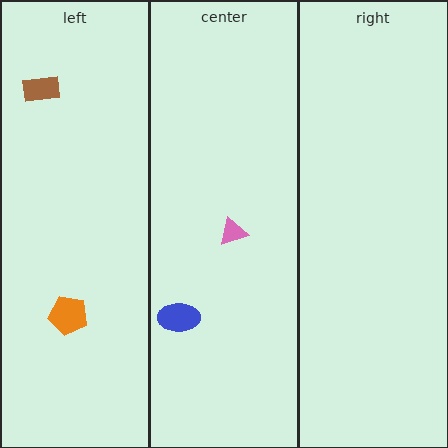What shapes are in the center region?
The pink triangle, the blue ellipse.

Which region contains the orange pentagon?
The left region.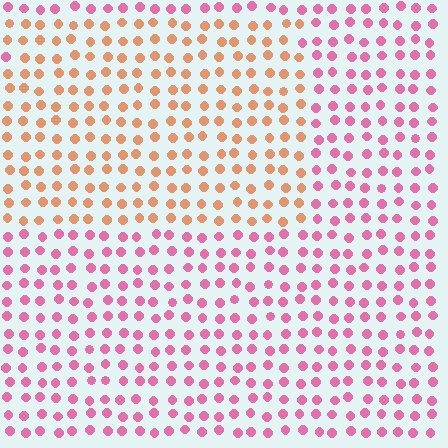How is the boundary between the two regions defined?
The boundary is defined purely by a slight shift in hue (about 51 degrees). Spacing, size, and orientation are identical on both sides.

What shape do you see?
I see a rectangle.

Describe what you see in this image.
The image is filled with small pink elements in a uniform arrangement. A rectangle-shaped region is visible where the elements are tinted to a slightly different hue, forming a subtle color boundary.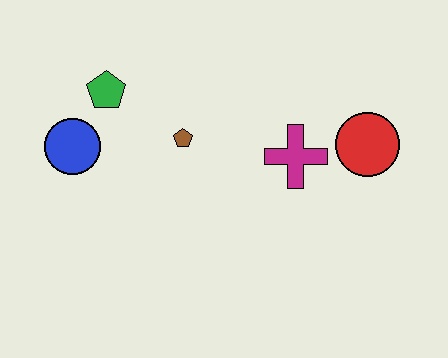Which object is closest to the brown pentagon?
The green pentagon is closest to the brown pentagon.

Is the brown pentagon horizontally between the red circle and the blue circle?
Yes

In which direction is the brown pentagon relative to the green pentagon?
The brown pentagon is to the right of the green pentagon.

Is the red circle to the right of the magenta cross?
Yes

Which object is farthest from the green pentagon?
The red circle is farthest from the green pentagon.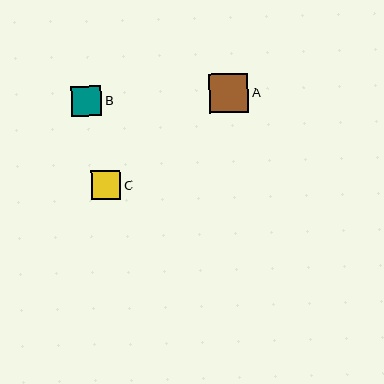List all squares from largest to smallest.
From largest to smallest: A, B, C.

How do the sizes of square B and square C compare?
Square B and square C are approximately the same size.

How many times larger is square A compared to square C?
Square A is approximately 1.4 times the size of square C.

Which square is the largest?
Square A is the largest with a size of approximately 40 pixels.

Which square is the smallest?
Square C is the smallest with a size of approximately 29 pixels.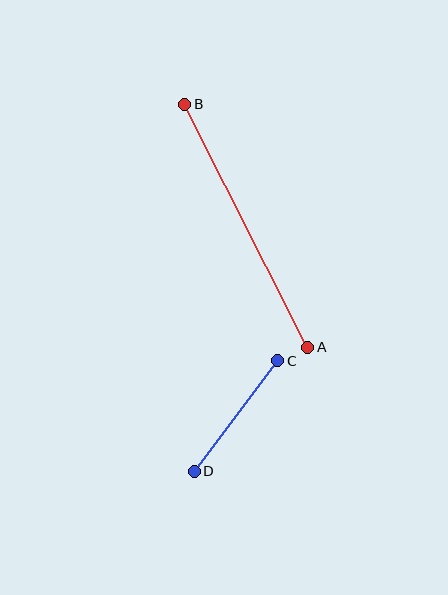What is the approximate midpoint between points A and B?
The midpoint is at approximately (246, 226) pixels.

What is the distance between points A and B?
The distance is approximately 273 pixels.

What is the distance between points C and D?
The distance is approximately 138 pixels.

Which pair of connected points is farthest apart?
Points A and B are farthest apart.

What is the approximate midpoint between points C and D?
The midpoint is at approximately (236, 416) pixels.